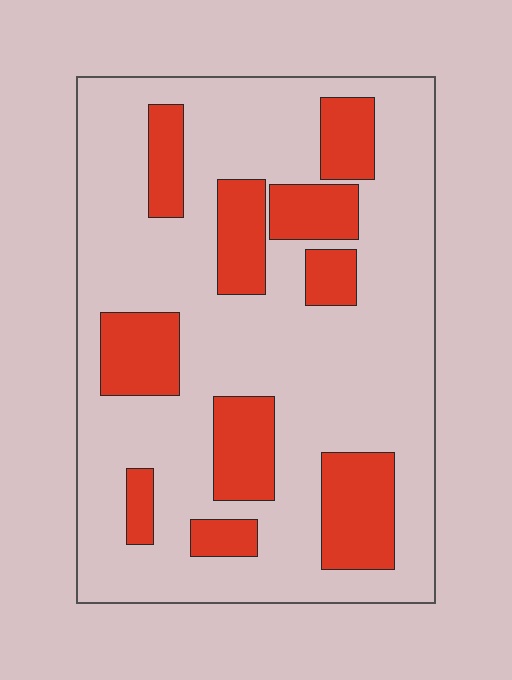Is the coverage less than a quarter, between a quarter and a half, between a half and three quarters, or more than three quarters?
Between a quarter and a half.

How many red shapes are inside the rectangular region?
10.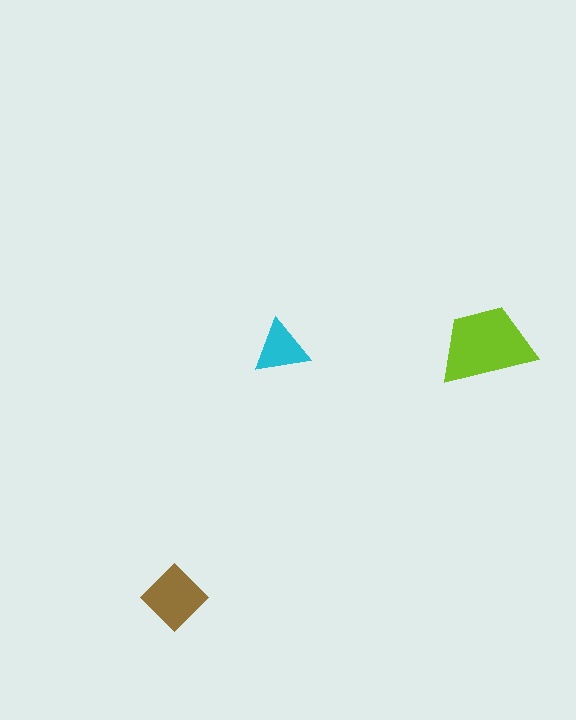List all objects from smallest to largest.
The cyan triangle, the brown diamond, the lime trapezoid.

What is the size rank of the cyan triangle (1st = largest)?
3rd.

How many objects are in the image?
There are 3 objects in the image.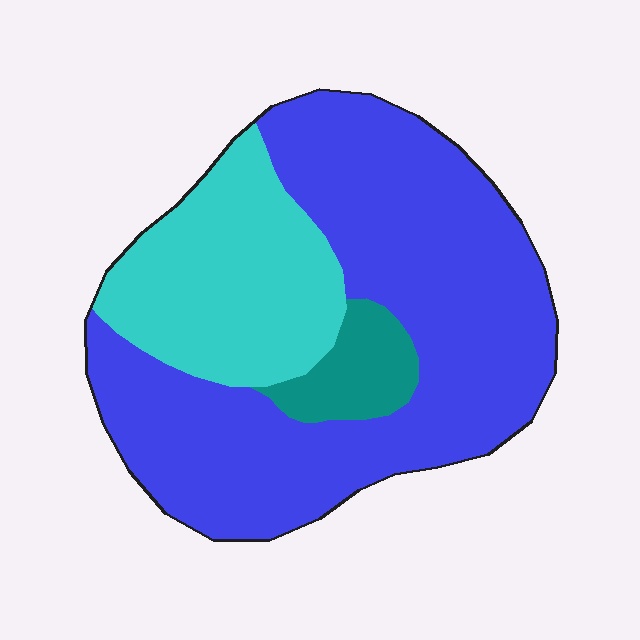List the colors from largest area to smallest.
From largest to smallest: blue, cyan, teal.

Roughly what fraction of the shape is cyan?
Cyan covers 27% of the shape.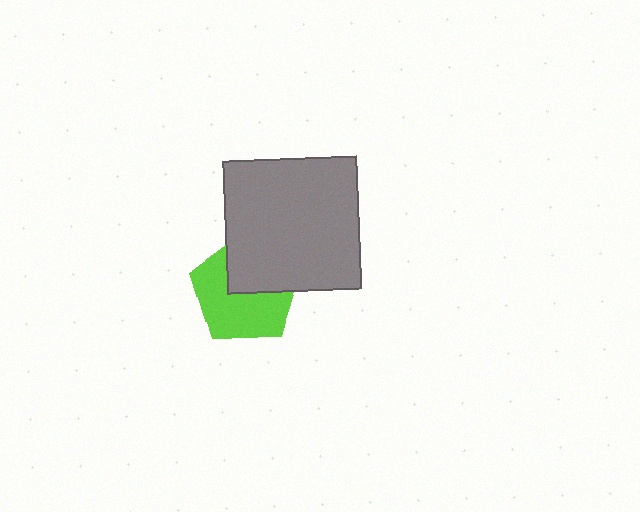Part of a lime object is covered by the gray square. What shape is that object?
It is a pentagon.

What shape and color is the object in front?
The object in front is a gray square.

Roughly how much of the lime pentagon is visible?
About half of it is visible (roughly 60%).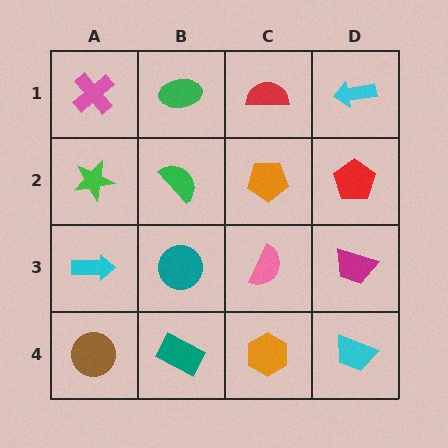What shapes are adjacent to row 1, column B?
A green semicircle (row 2, column B), a pink cross (row 1, column A), a red semicircle (row 1, column C).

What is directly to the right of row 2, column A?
A green semicircle.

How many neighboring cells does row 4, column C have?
3.